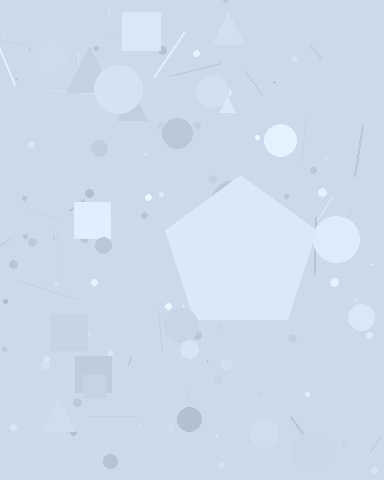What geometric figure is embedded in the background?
A pentagon is embedded in the background.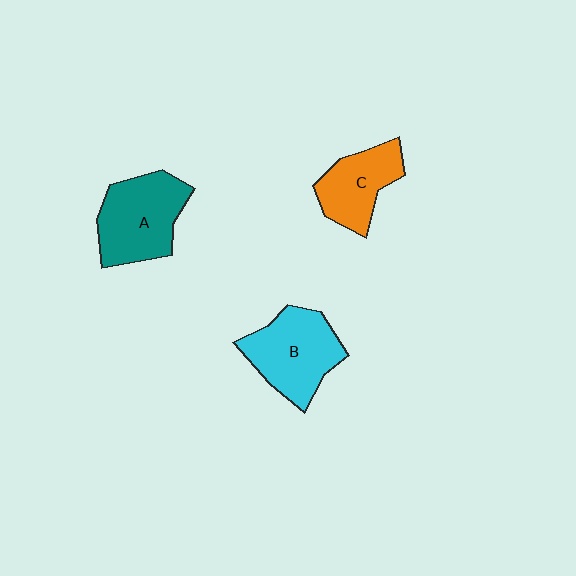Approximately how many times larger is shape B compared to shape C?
Approximately 1.3 times.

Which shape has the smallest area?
Shape C (orange).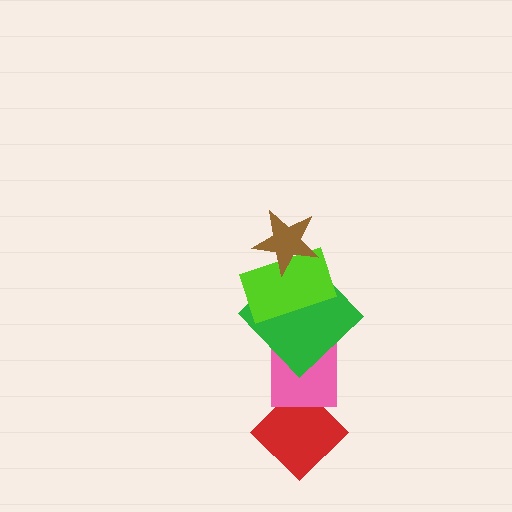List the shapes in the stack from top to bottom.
From top to bottom: the brown star, the lime rectangle, the green diamond, the pink square, the red diamond.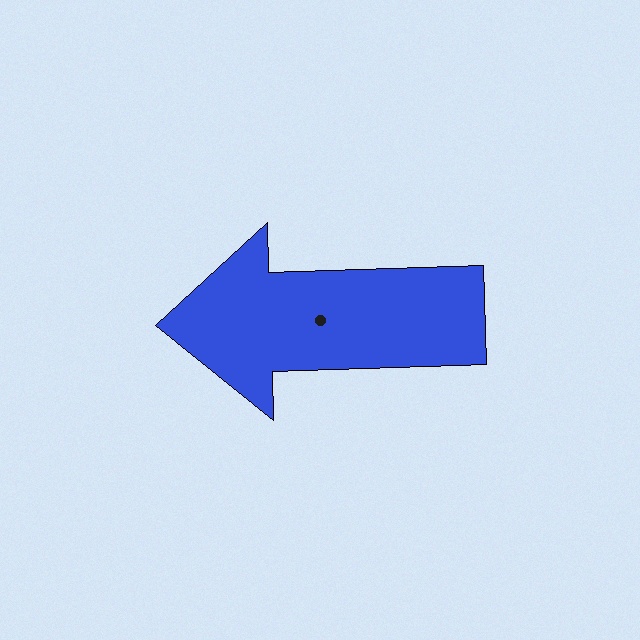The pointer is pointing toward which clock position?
Roughly 9 o'clock.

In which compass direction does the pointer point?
West.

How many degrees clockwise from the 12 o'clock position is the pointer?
Approximately 268 degrees.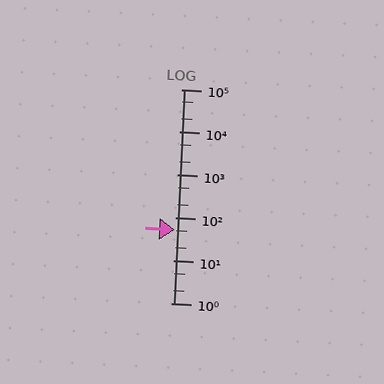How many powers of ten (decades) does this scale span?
The scale spans 5 decades, from 1 to 100000.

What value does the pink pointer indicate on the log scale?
The pointer indicates approximately 51.